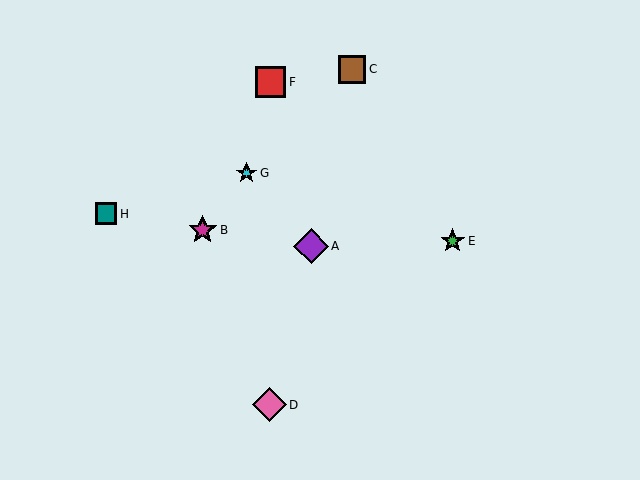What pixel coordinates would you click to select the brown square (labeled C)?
Click at (352, 69) to select the brown square C.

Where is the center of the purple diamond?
The center of the purple diamond is at (311, 246).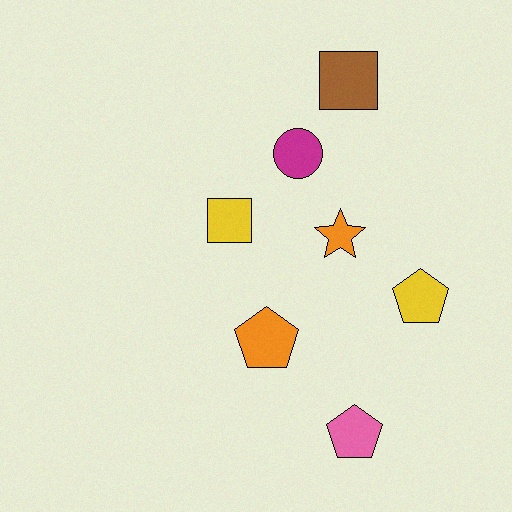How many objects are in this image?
There are 7 objects.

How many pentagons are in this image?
There are 3 pentagons.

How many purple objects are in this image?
There are no purple objects.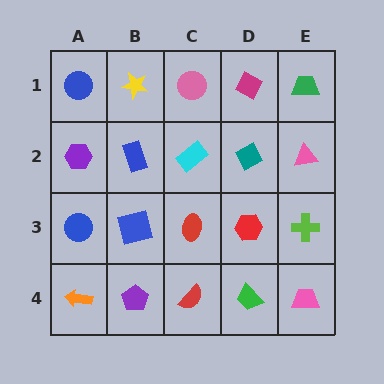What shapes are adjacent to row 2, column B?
A yellow star (row 1, column B), a blue square (row 3, column B), a purple hexagon (row 2, column A), a cyan rectangle (row 2, column C).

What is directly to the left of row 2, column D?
A cyan rectangle.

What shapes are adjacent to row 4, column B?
A blue square (row 3, column B), an orange arrow (row 4, column A), a red semicircle (row 4, column C).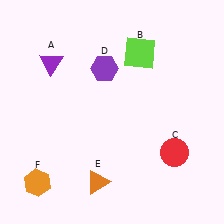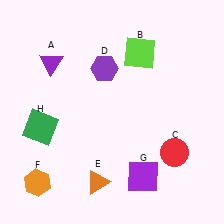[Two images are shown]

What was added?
A purple square (G), a green square (H) were added in Image 2.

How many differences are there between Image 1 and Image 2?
There are 2 differences between the two images.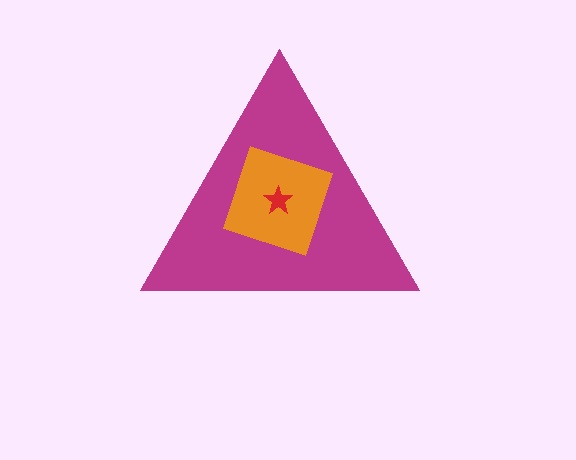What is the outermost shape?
The magenta triangle.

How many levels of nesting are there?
3.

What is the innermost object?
The red star.